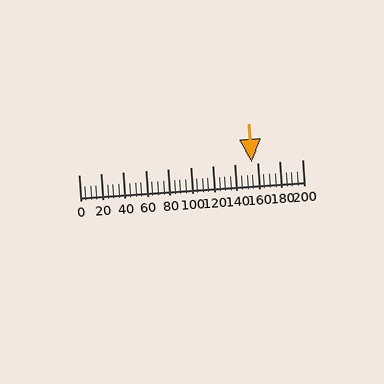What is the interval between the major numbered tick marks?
The major tick marks are spaced 20 units apart.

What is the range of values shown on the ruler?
The ruler shows values from 0 to 200.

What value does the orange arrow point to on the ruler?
The orange arrow points to approximately 155.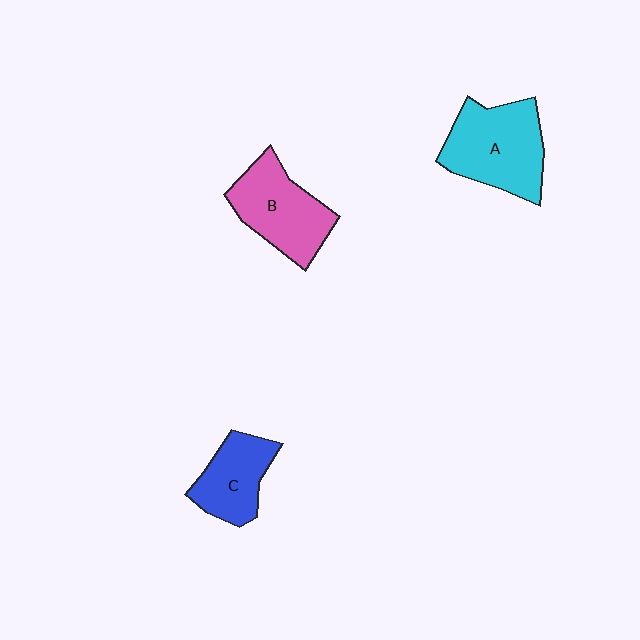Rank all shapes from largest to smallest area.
From largest to smallest: A (cyan), B (pink), C (blue).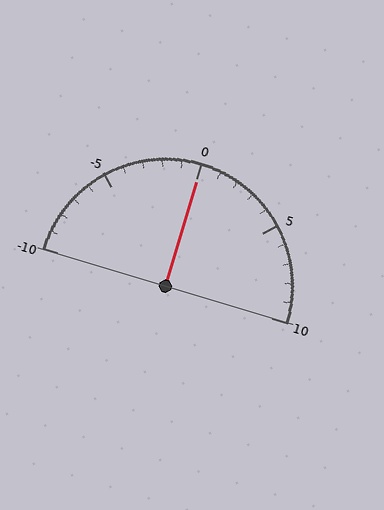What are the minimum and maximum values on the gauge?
The gauge ranges from -10 to 10.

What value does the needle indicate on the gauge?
The needle indicates approximately 0.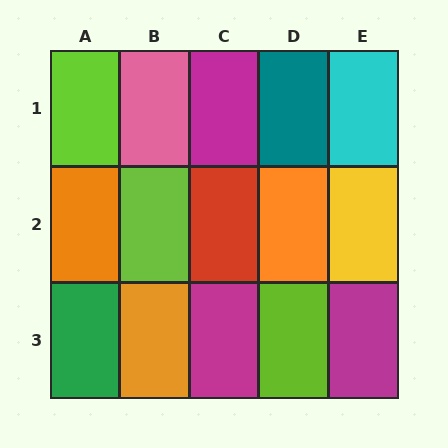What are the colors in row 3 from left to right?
Green, orange, magenta, lime, magenta.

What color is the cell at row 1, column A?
Lime.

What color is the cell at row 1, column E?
Cyan.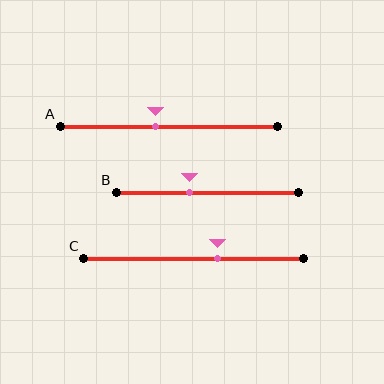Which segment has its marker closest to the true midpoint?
Segment A has its marker closest to the true midpoint.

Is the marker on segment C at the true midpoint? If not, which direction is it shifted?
No, the marker on segment C is shifted to the right by about 11% of the segment length.